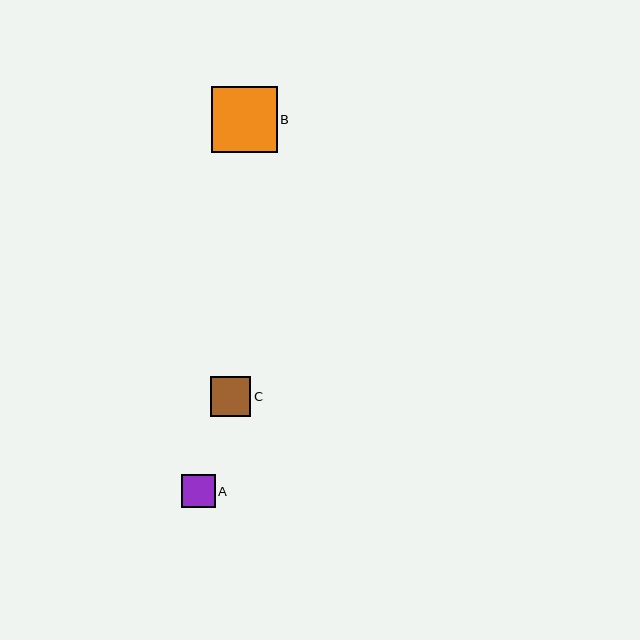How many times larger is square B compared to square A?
Square B is approximately 2.0 times the size of square A.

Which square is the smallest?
Square A is the smallest with a size of approximately 33 pixels.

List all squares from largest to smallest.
From largest to smallest: B, C, A.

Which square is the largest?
Square B is the largest with a size of approximately 66 pixels.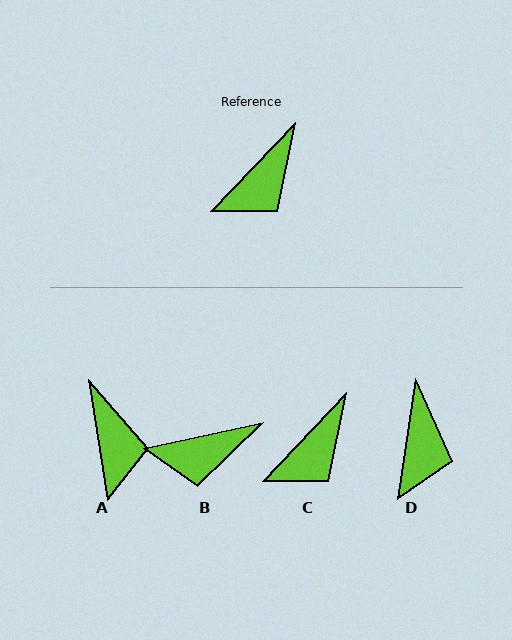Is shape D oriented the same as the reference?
No, it is off by about 35 degrees.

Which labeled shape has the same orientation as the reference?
C.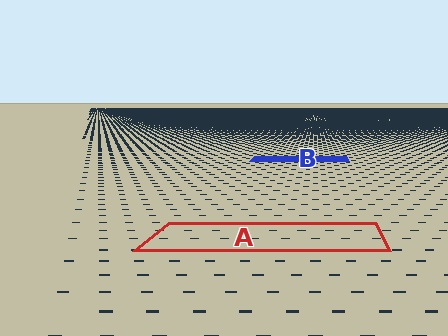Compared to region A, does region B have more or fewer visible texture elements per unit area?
Region B has more texture elements per unit area — they are packed more densely because it is farther away.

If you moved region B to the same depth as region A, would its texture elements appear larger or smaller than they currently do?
They would appear larger. At a closer depth, the same texture elements are projected at a bigger on-screen size.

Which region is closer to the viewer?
Region A is closer. The texture elements there are larger and more spread out.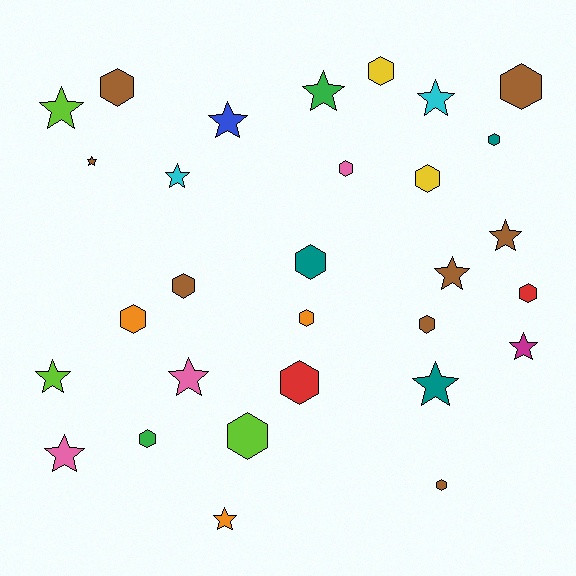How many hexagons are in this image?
There are 16 hexagons.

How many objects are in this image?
There are 30 objects.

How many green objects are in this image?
There are 2 green objects.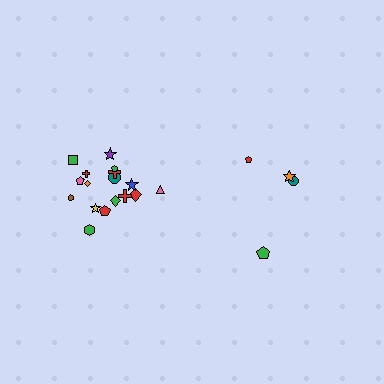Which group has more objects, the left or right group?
The left group.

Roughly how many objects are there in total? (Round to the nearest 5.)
Roughly 20 objects in total.